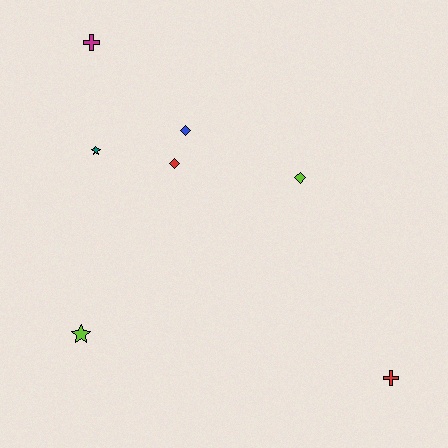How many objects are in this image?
There are 7 objects.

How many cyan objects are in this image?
There are no cyan objects.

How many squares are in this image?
There are no squares.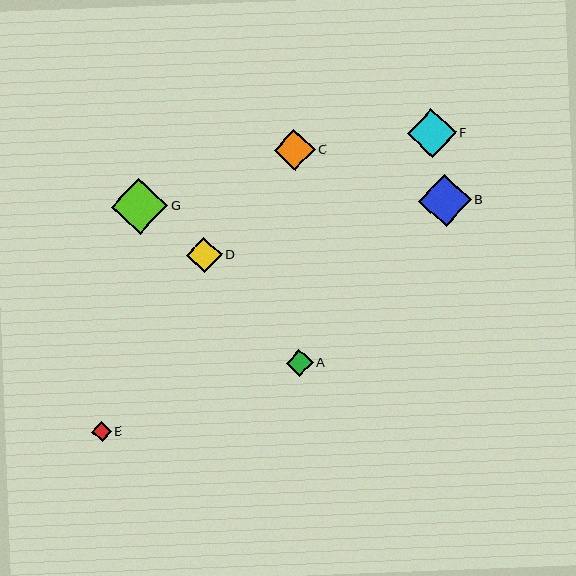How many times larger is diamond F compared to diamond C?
Diamond F is approximately 1.2 times the size of diamond C.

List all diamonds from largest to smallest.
From largest to smallest: G, B, F, C, D, A, E.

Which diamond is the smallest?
Diamond E is the smallest with a size of approximately 20 pixels.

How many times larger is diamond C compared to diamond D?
Diamond C is approximately 1.2 times the size of diamond D.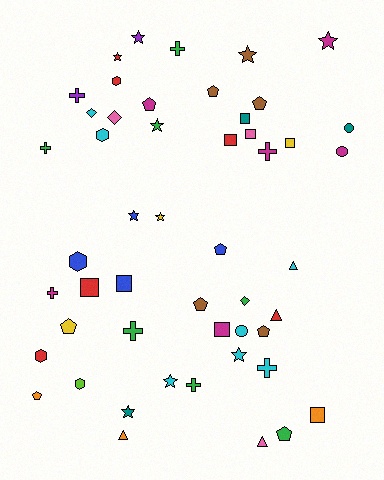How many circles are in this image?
There are 3 circles.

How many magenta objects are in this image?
There are 6 magenta objects.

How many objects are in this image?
There are 50 objects.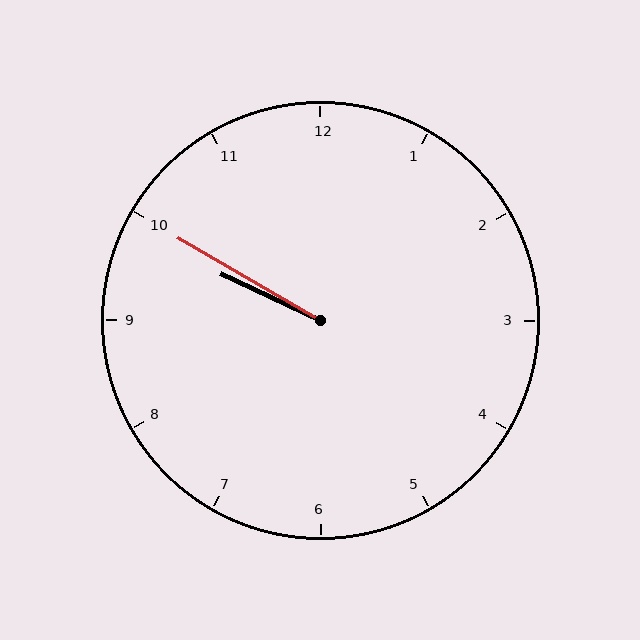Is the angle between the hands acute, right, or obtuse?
It is acute.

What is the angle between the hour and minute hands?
Approximately 5 degrees.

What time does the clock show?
9:50.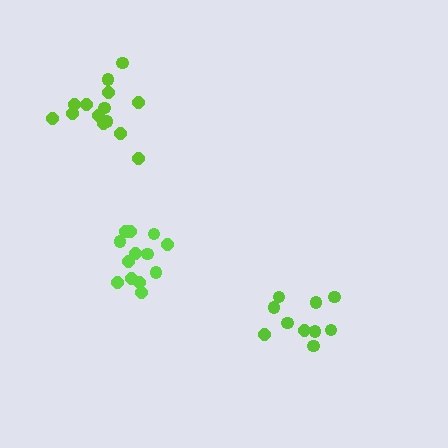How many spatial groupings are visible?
There are 3 spatial groupings.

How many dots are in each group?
Group 1: 14 dots, Group 2: 13 dots, Group 3: 10 dots (37 total).